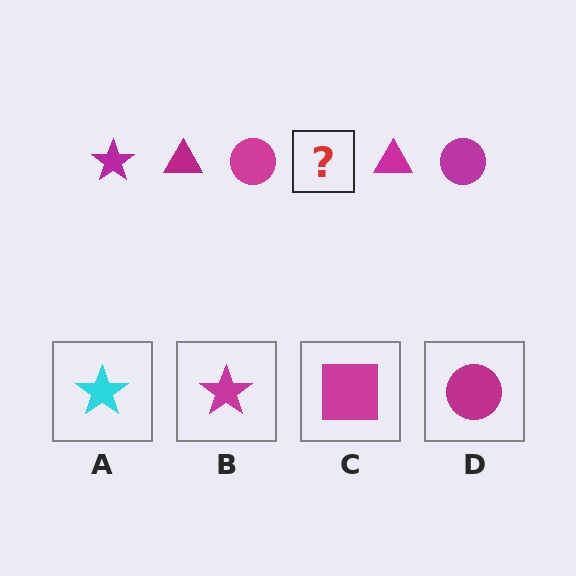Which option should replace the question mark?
Option B.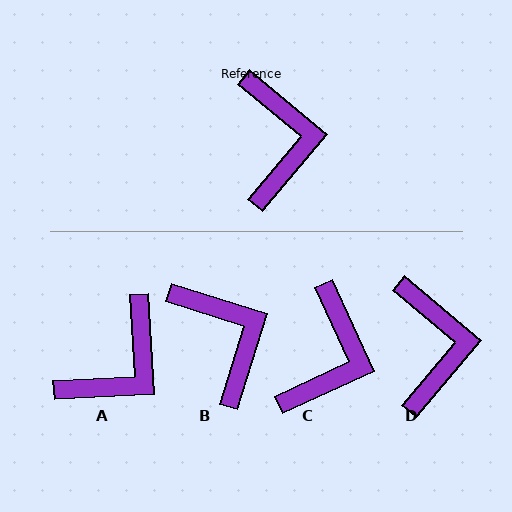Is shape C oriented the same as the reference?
No, it is off by about 25 degrees.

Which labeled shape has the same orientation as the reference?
D.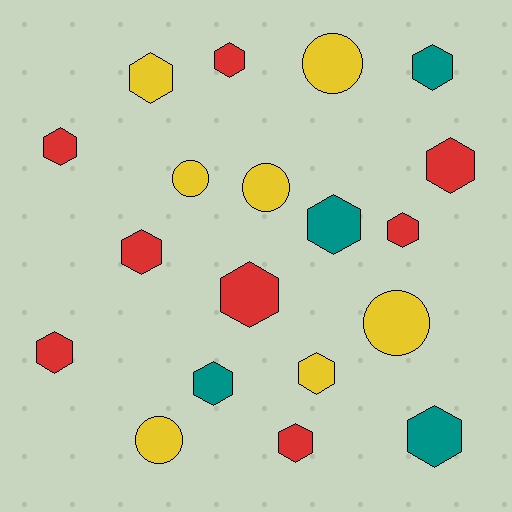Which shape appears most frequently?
Hexagon, with 14 objects.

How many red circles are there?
There are no red circles.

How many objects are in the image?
There are 19 objects.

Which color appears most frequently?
Red, with 8 objects.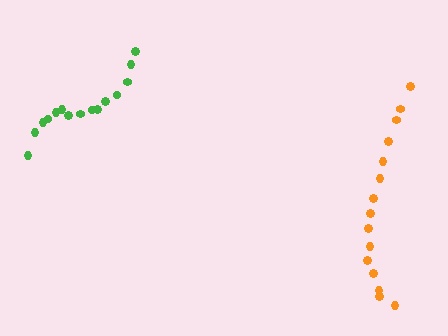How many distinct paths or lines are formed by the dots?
There are 2 distinct paths.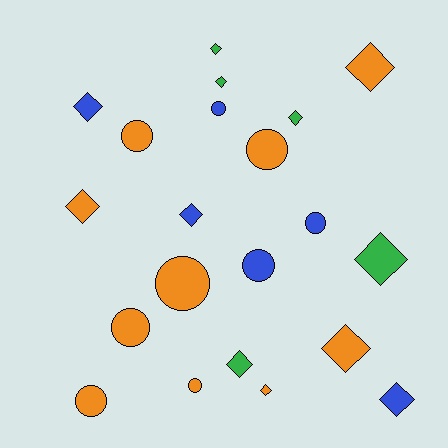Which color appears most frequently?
Orange, with 10 objects.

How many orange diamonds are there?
There are 4 orange diamonds.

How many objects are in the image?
There are 21 objects.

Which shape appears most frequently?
Diamond, with 12 objects.